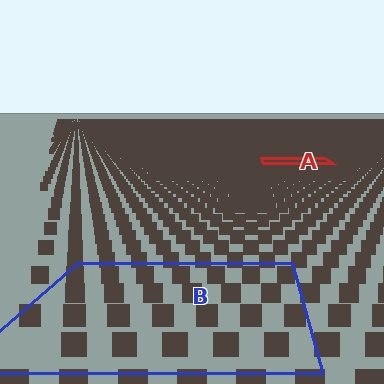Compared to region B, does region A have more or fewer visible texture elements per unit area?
Region A has more texture elements per unit area — they are packed more densely because it is farther away.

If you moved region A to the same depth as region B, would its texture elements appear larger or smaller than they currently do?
They would appear larger. At a closer depth, the same texture elements are projected at a bigger on-screen size.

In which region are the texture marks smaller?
The texture marks are smaller in region A, because it is farther away.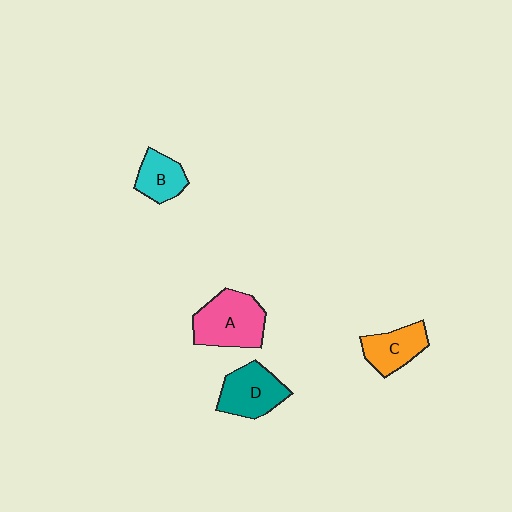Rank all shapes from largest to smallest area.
From largest to smallest: A (pink), D (teal), C (orange), B (cyan).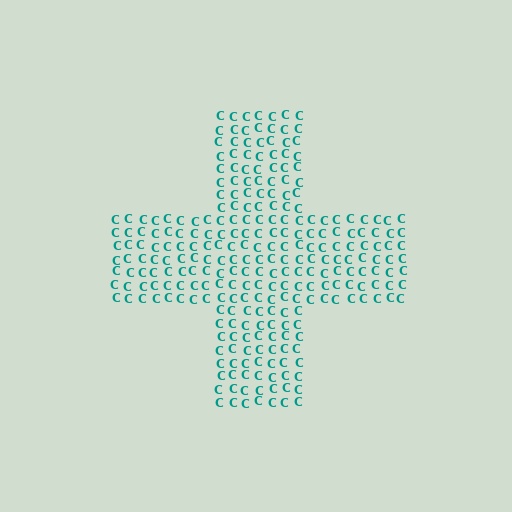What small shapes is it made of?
It is made of small letter C's.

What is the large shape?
The large shape is a cross.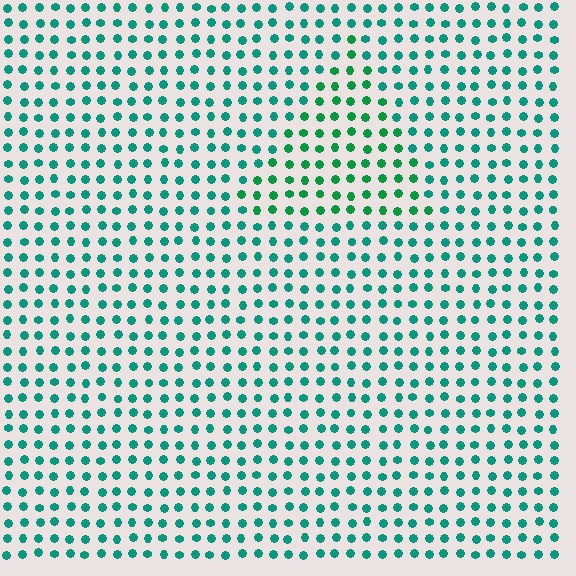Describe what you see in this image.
The image is filled with small teal elements in a uniform arrangement. A triangle-shaped region is visible where the elements are tinted to a slightly different hue, forming a subtle color boundary.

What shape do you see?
I see a triangle.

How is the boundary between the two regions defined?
The boundary is defined purely by a slight shift in hue (about 27 degrees). Spacing, size, and orientation are identical on both sides.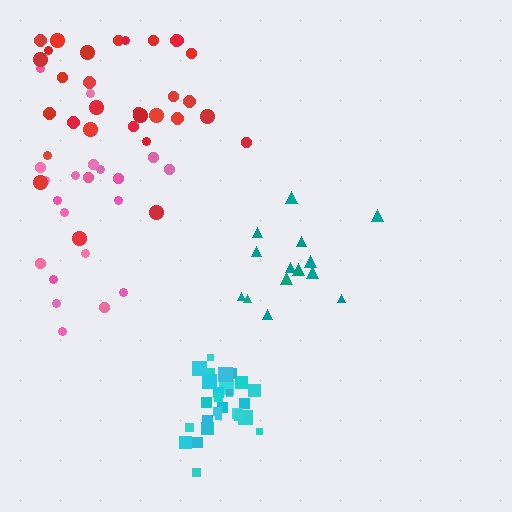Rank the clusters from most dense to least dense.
cyan, red, teal, pink.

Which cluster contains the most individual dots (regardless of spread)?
Red (31).